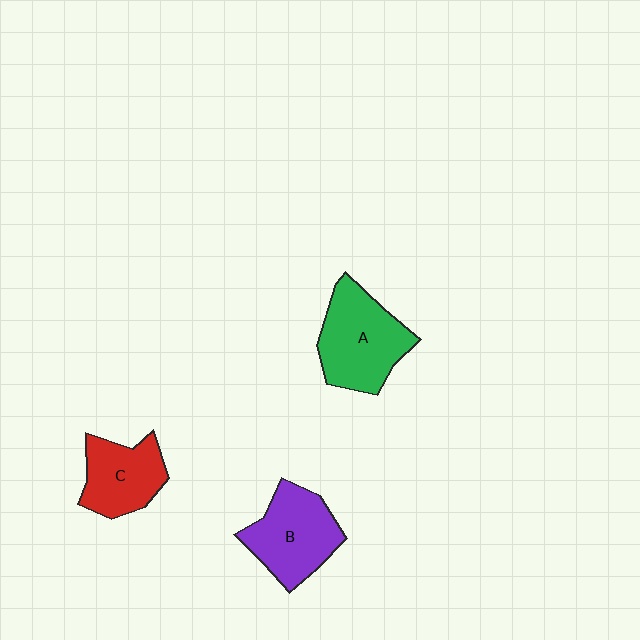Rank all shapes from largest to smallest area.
From largest to smallest: A (green), B (purple), C (red).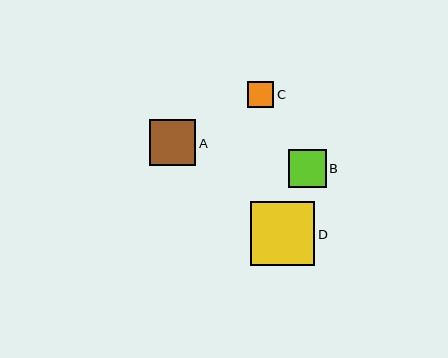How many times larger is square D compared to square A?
Square D is approximately 1.4 times the size of square A.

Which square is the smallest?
Square C is the smallest with a size of approximately 26 pixels.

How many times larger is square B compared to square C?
Square B is approximately 1.5 times the size of square C.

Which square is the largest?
Square D is the largest with a size of approximately 64 pixels.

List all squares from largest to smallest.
From largest to smallest: D, A, B, C.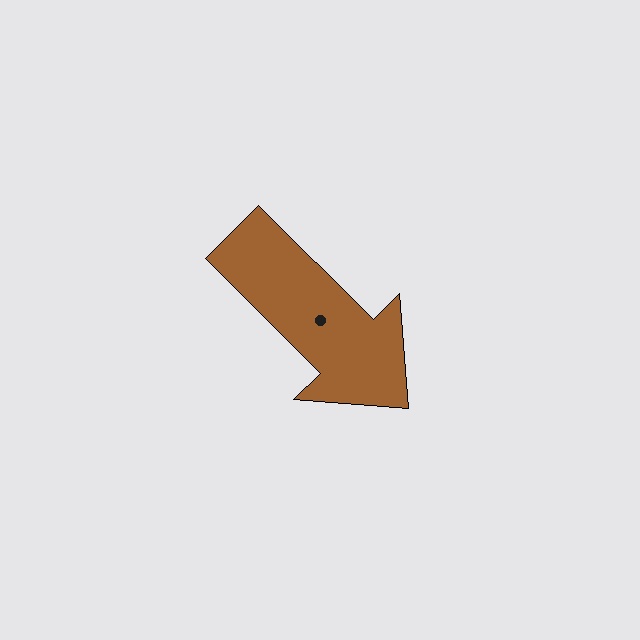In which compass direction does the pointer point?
Southeast.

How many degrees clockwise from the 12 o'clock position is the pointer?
Approximately 135 degrees.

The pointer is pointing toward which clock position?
Roughly 4 o'clock.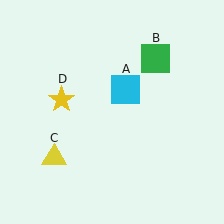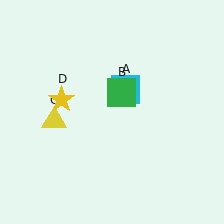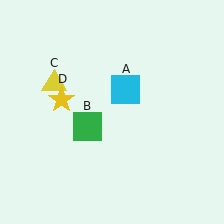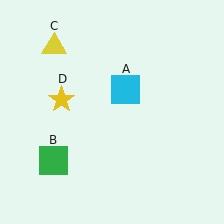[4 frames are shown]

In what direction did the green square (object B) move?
The green square (object B) moved down and to the left.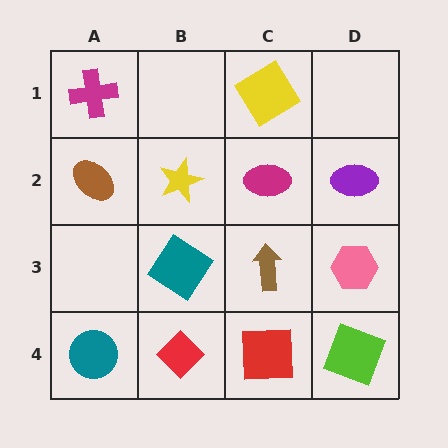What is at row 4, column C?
A red square.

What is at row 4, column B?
A red diamond.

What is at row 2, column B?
A yellow star.